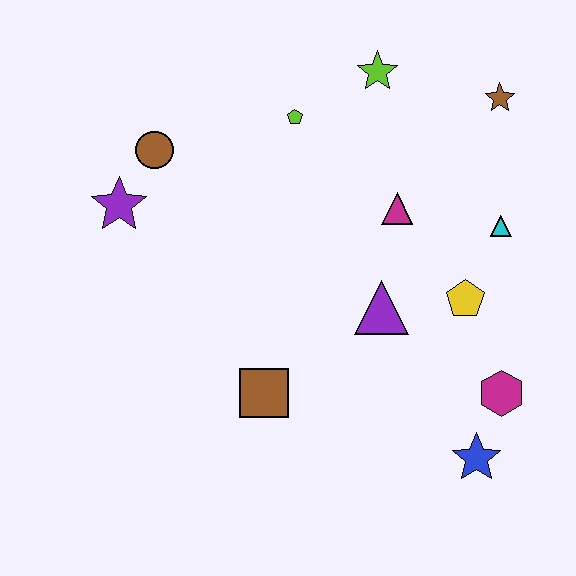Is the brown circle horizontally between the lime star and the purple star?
Yes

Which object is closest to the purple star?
The brown circle is closest to the purple star.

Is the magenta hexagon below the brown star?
Yes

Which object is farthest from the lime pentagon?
The blue star is farthest from the lime pentagon.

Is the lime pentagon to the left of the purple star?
No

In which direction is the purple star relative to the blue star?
The purple star is to the left of the blue star.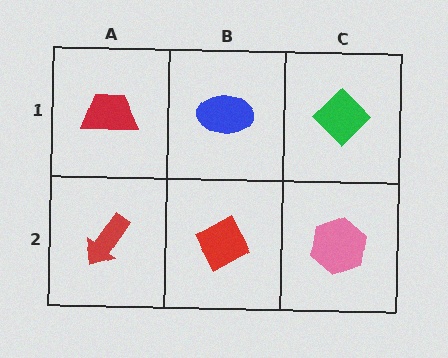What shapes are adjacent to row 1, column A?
A red arrow (row 2, column A), a blue ellipse (row 1, column B).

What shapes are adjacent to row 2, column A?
A red trapezoid (row 1, column A), a red diamond (row 2, column B).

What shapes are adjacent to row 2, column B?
A blue ellipse (row 1, column B), a red arrow (row 2, column A), a pink hexagon (row 2, column C).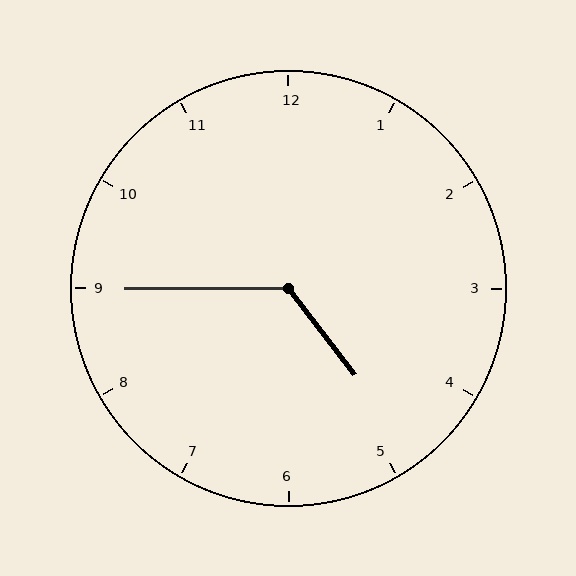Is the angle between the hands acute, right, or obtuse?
It is obtuse.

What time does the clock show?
4:45.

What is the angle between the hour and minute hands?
Approximately 128 degrees.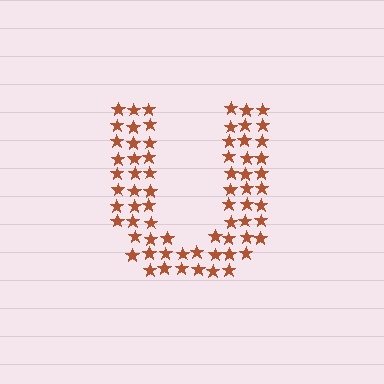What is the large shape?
The large shape is the letter U.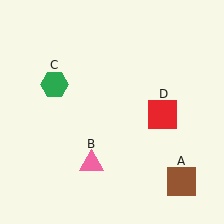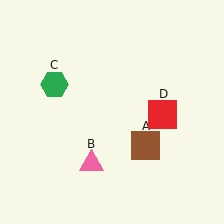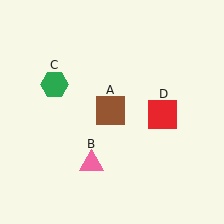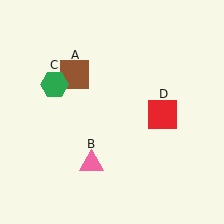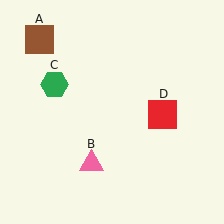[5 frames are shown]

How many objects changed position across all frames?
1 object changed position: brown square (object A).